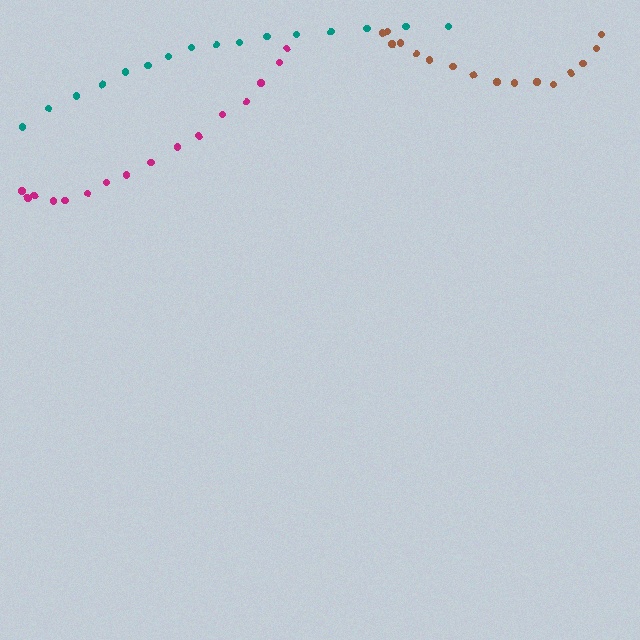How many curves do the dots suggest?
There are 3 distinct paths.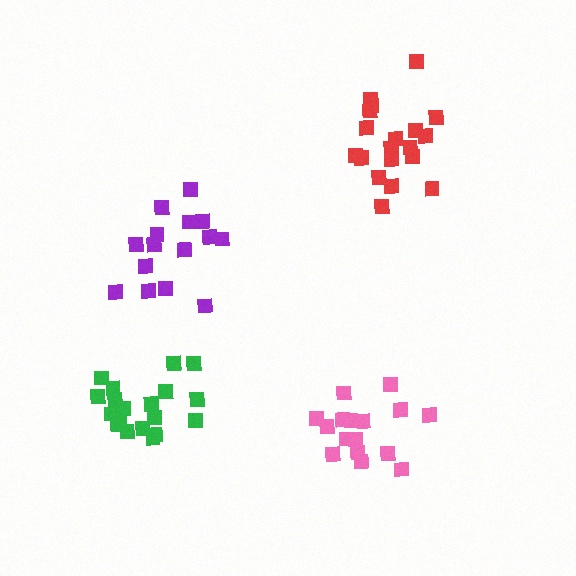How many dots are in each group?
Group 1: 15 dots, Group 2: 19 dots, Group 3: 19 dots, Group 4: 16 dots (69 total).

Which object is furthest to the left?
The green cluster is leftmost.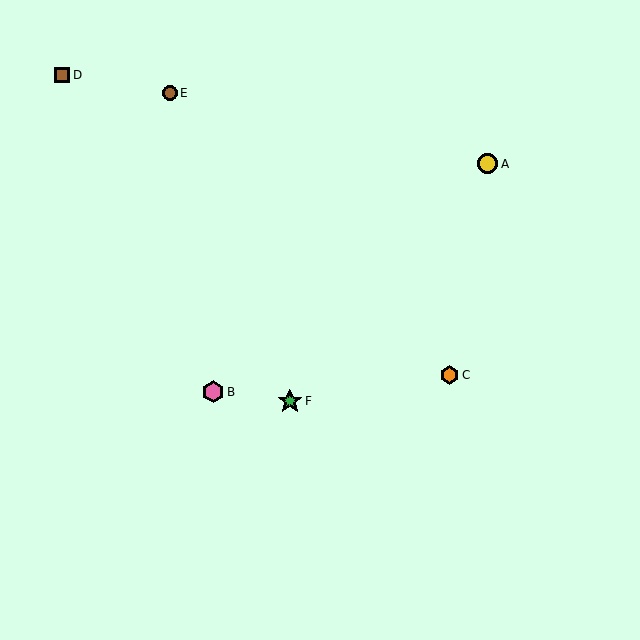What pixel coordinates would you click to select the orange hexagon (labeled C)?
Click at (449, 375) to select the orange hexagon C.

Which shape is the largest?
The green star (labeled F) is the largest.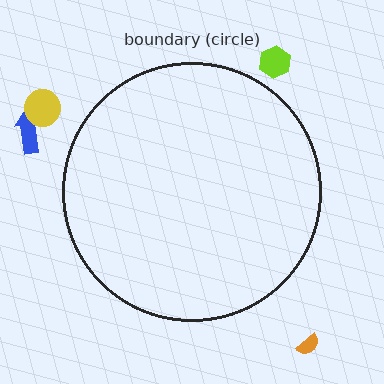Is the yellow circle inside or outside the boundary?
Outside.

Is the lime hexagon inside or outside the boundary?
Outside.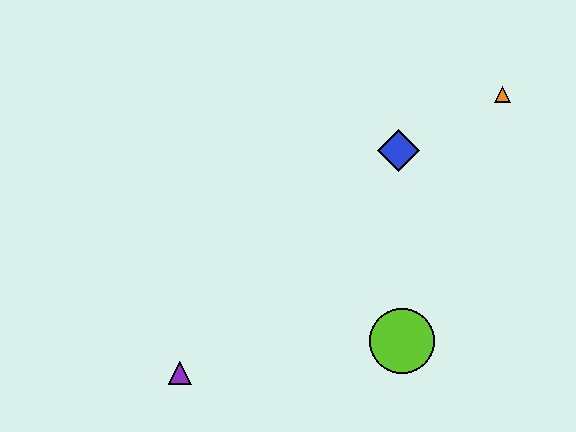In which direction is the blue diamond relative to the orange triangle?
The blue diamond is to the left of the orange triangle.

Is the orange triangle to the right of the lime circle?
Yes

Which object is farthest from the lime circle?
The orange triangle is farthest from the lime circle.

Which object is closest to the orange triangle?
The blue diamond is closest to the orange triangle.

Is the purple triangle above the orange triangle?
No